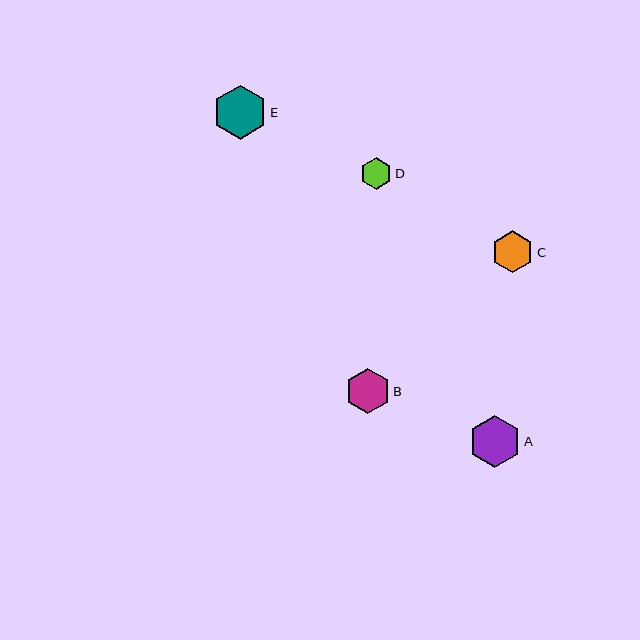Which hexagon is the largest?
Hexagon E is the largest with a size of approximately 54 pixels.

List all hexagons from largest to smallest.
From largest to smallest: E, A, B, C, D.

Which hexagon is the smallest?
Hexagon D is the smallest with a size of approximately 32 pixels.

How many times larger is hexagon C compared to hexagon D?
Hexagon C is approximately 1.3 times the size of hexagon D.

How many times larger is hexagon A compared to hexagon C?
Hexagon A is approximately 1.2 times the size of hexagon C.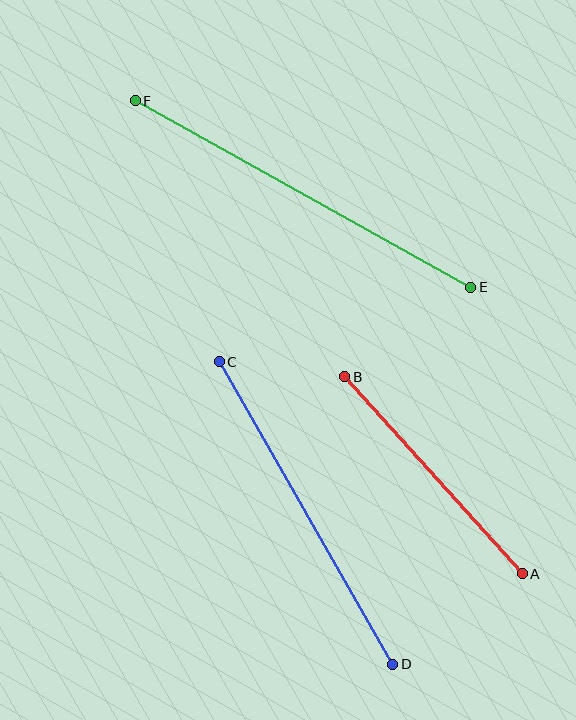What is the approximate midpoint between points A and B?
The midpoint is at approximately (434, 475) pixels.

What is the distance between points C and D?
The distance is approximately 349 pixels.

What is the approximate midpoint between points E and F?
The midpoint is at approximately (303, 194) pixels.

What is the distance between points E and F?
The distance is approximately 384 pixels.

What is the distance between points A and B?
The distance is approximately 265 pixels.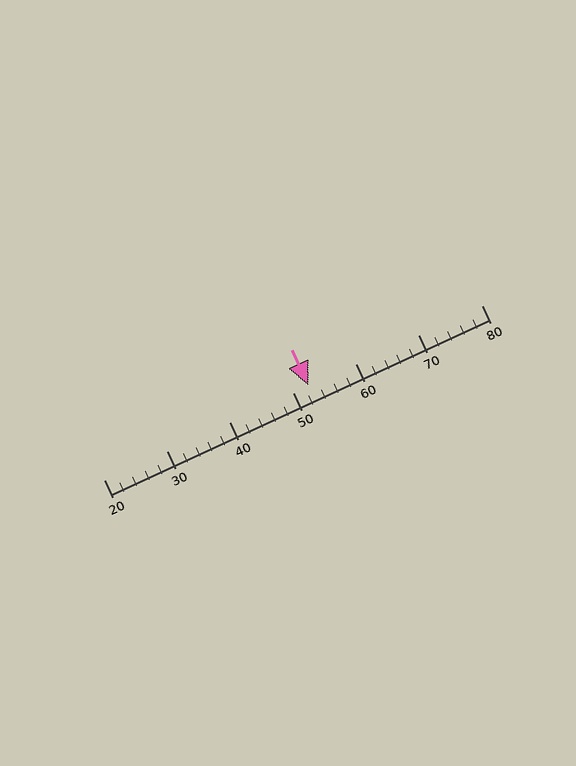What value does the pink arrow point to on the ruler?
The pink arrow points to approximately 52.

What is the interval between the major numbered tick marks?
The major tick marks are spaced 10 units apart.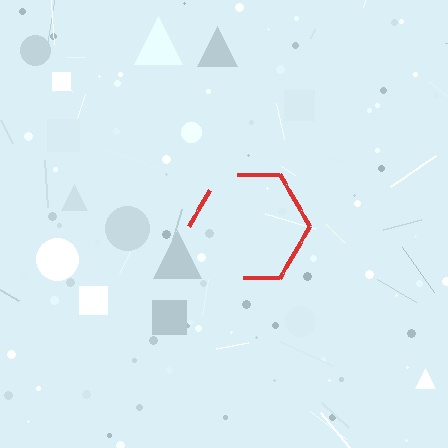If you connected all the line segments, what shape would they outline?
They would outline a hexagon.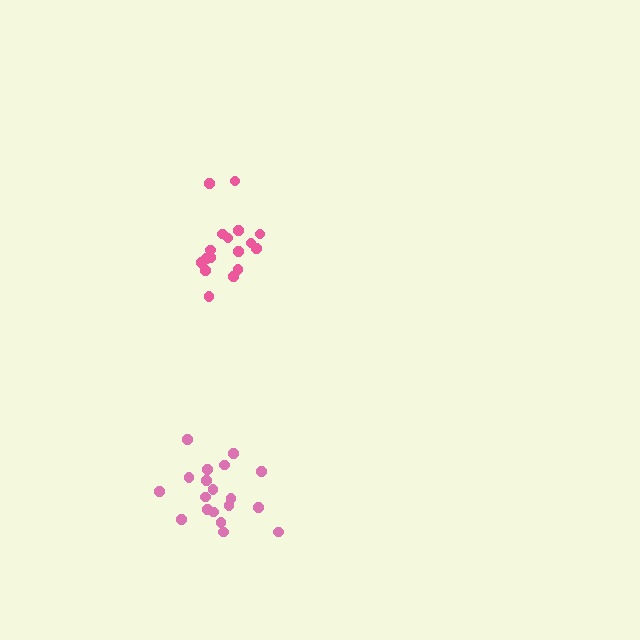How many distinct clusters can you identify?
There are 2 distinct clusters.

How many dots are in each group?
Group 1: 17 dots, Group 2: 19 dots (36 total).